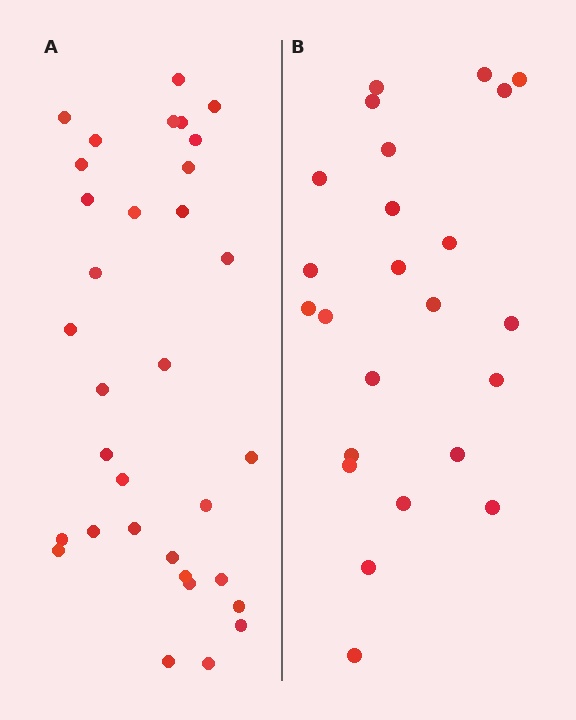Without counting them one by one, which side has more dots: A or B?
Region A (the left region) has more dots.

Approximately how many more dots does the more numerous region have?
Region A has roughly 8 or so more dots than region B.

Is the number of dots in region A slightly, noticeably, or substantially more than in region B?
Region A has noticeably more, but not dramatically so. The ratio is roughly 1.4 to 1.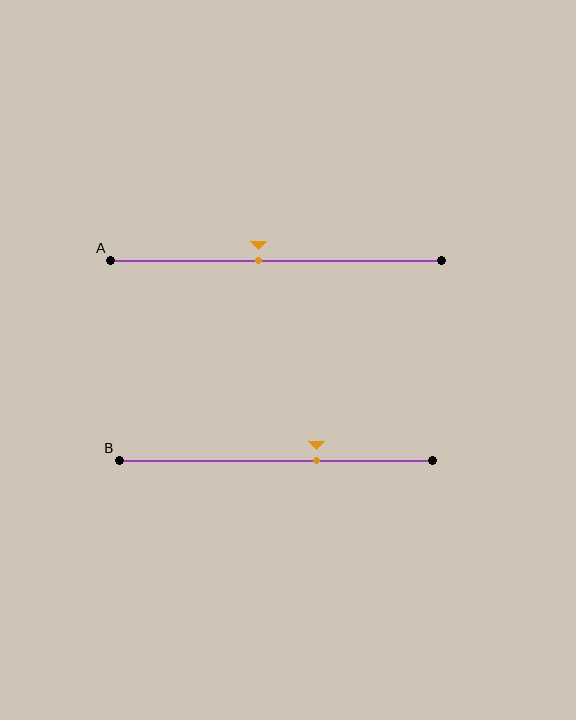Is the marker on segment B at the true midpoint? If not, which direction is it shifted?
No, the marker on segment B is shifted to the right by about 13% of the segment length.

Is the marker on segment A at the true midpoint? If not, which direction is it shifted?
No, the marker on segment A is shifted to the left by about 5% of the segment length.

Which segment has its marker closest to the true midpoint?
Segment A has its marker closest to the true midpoint.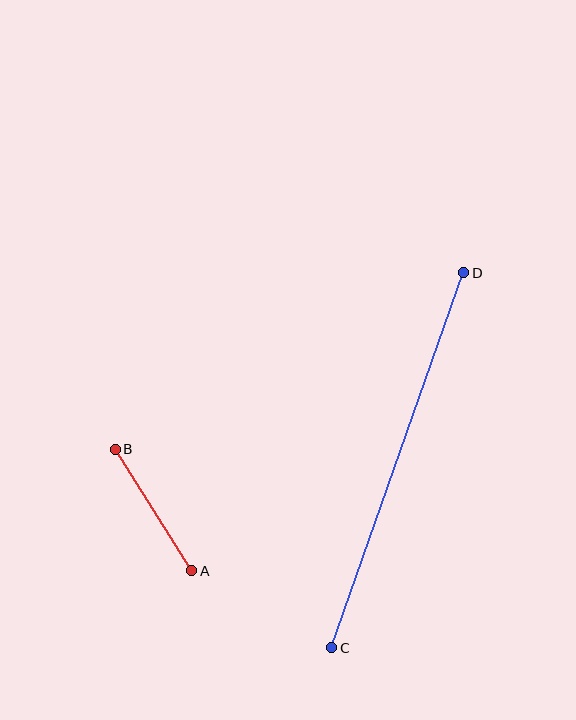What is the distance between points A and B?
The distance is approximately 144 pixels.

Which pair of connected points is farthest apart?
Points C and D are farthest apart.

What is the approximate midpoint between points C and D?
The midpoint is at approximately (398, 460) pixels.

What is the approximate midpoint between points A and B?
The midpoint is at approximately (153, 510) pixels.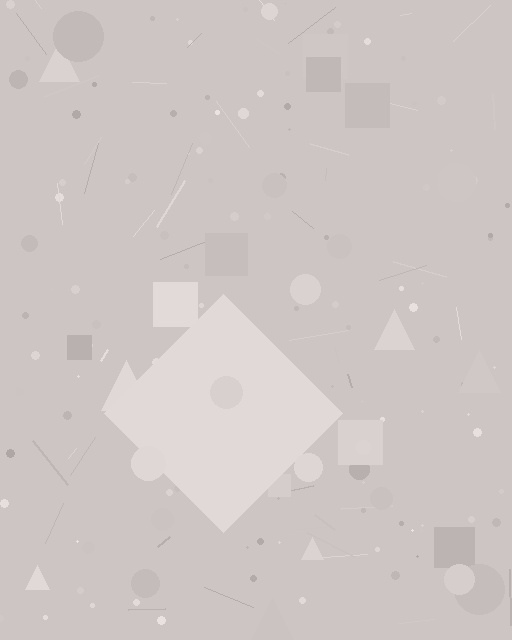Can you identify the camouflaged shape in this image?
The camouflaged shape is a diamond.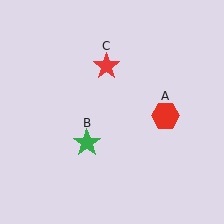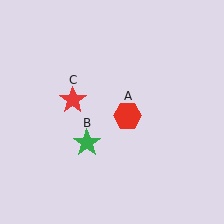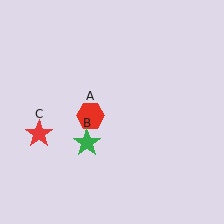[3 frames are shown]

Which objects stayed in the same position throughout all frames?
Green star (object B) remained stationary.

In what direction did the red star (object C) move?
The red star (object C) moved down and to the left.